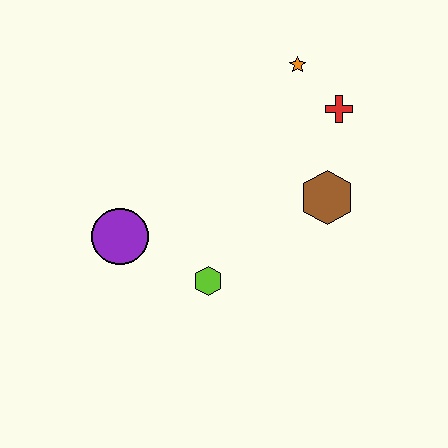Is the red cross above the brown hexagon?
Yes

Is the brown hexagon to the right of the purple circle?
Yes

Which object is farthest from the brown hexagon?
The purple circle is farthest from the brown hexagon.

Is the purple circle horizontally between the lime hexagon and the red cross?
No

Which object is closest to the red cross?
The orange star is closest to the red cross.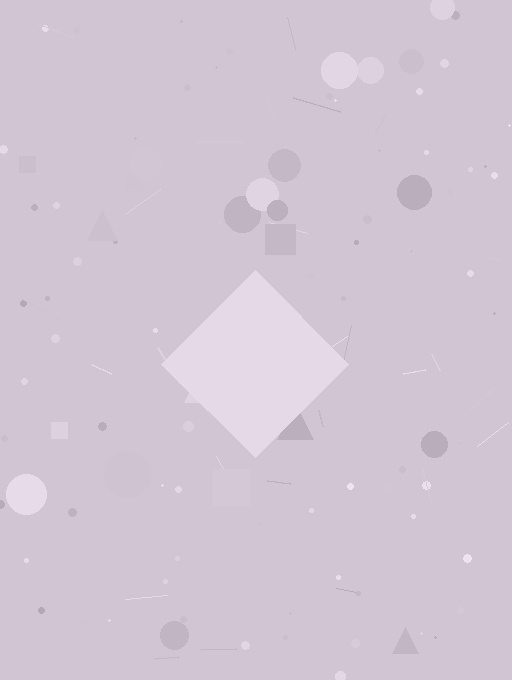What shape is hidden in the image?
A diamond is hidden in the image.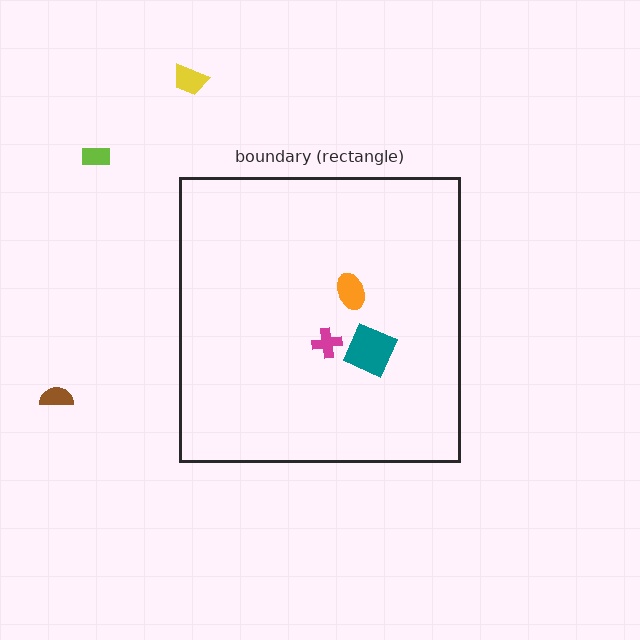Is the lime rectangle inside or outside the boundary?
Outside.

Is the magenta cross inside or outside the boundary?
Inside.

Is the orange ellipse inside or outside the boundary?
Inside.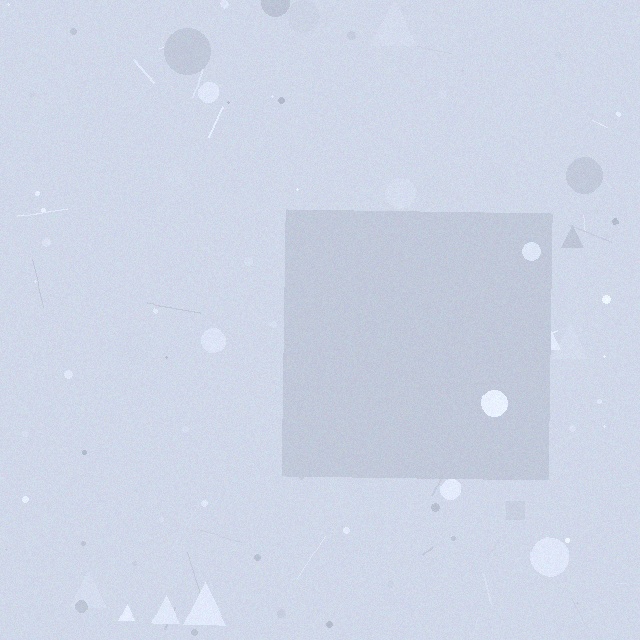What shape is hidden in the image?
A square is hidden in the image.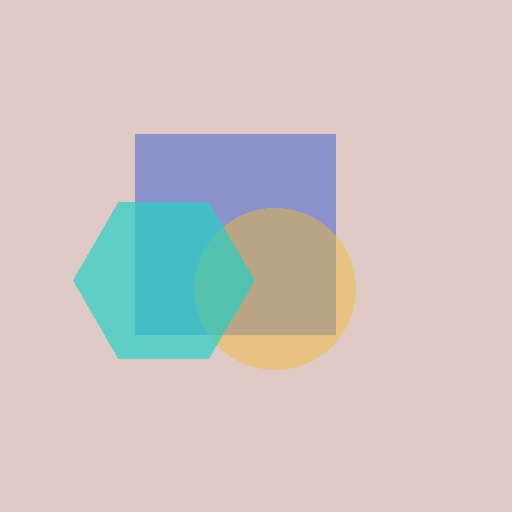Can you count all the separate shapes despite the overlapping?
Yes, there are 3 separate shapes.